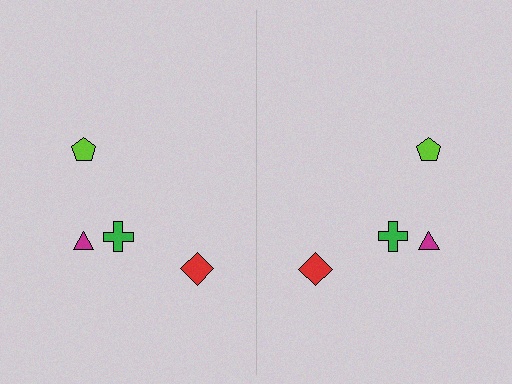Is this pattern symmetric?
Yes, this pattern has bilateral (reflection) symmetry.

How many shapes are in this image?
There are 8 shapes in this image.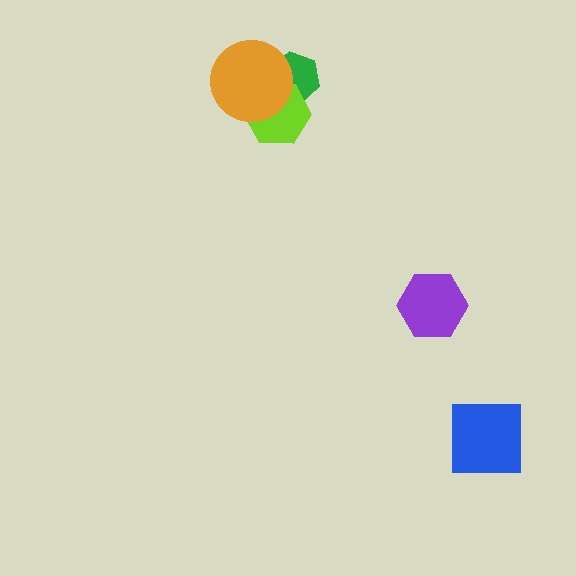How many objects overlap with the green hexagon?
2 objects overlap with the green hexagon.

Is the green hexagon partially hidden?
Yes, it is partially covered by another shape.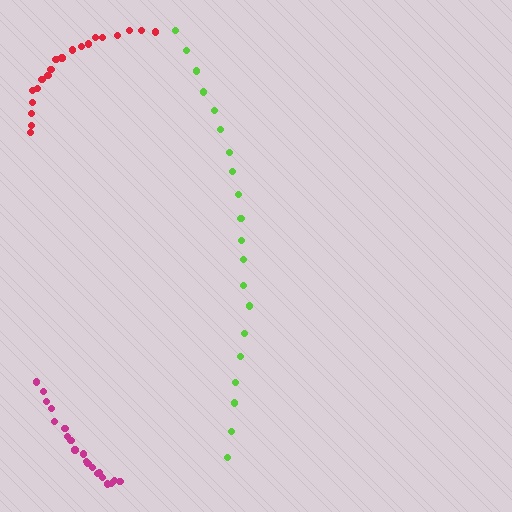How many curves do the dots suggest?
There are 3 distinct paths.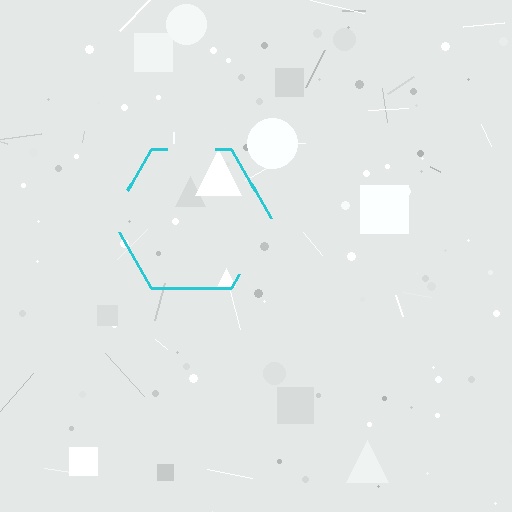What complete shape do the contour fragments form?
The contour fragments form a hexagon.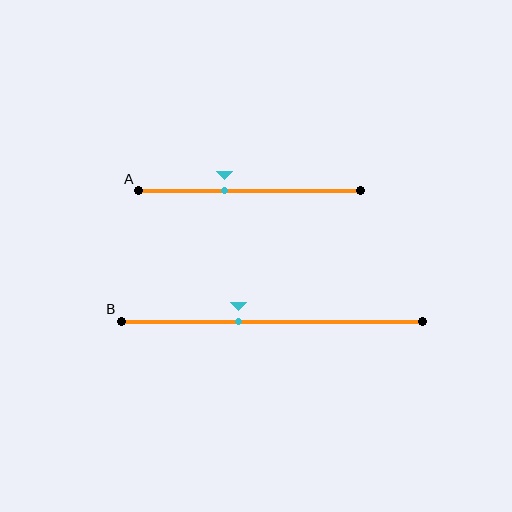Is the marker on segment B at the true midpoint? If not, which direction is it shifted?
No, the marker on segment B is shifted to the left by about 11% of the segment length.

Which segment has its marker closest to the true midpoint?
Segment B has its marker closest to the true midpoint.